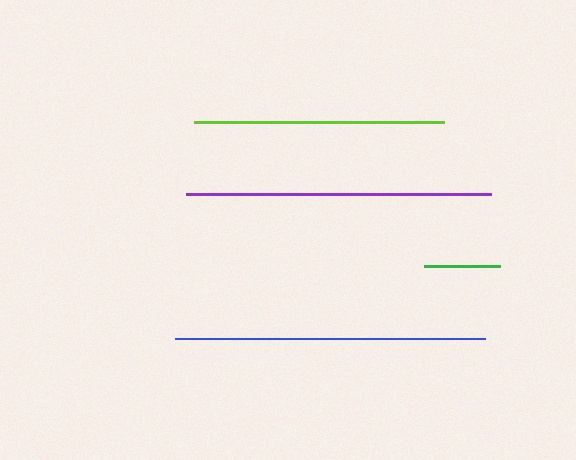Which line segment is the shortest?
The green line is the shortest at approximately 77 pixels.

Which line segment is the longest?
The blue line is the longest at approximately 310 pixels.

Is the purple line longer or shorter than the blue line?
The blue line is longer than the purple line.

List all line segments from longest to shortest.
From longest to shortest: blue, purple, lime, green.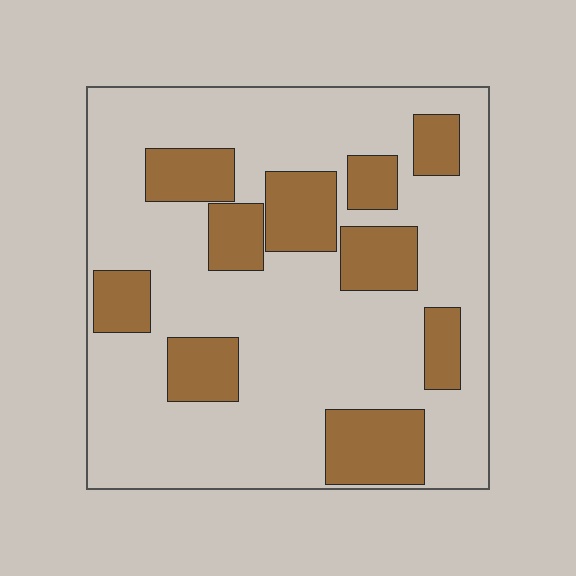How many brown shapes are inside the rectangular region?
10.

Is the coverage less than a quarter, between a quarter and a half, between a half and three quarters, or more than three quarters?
Between a quarter and a half.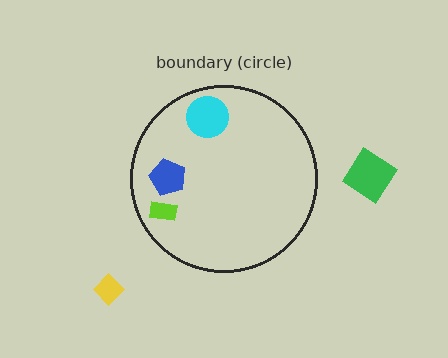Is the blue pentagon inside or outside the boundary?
Inside.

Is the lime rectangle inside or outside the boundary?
Inside.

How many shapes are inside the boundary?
3 inside, 2 outside.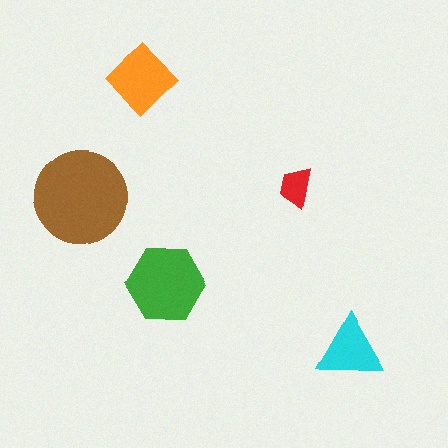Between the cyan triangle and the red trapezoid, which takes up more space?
The cyan triangle.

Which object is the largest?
The brown circle.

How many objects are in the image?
There are 5 objects in the image.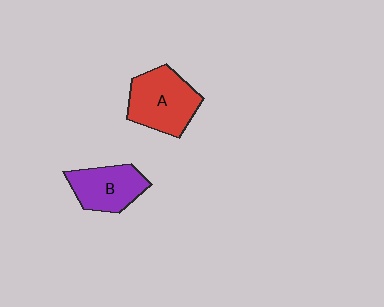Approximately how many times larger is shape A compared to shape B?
Approximately 1.3 times.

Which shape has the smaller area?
Shape B (purple).